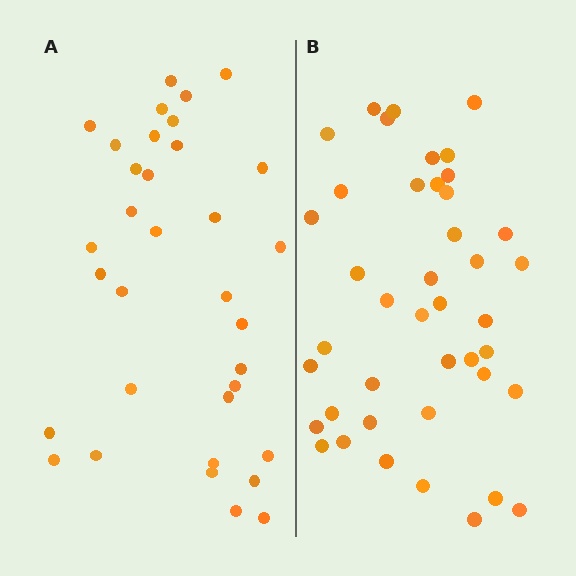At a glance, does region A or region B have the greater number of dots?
Region B (the right region) has more dots.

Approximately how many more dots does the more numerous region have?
Region B has roughly 8 or so more dots than region A.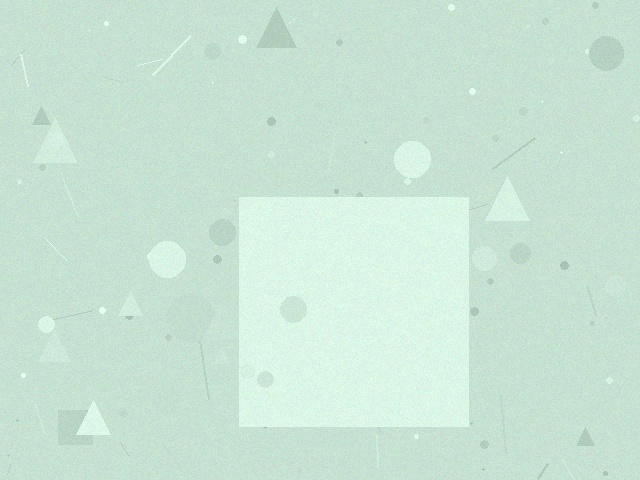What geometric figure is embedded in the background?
A square is embedded in the background.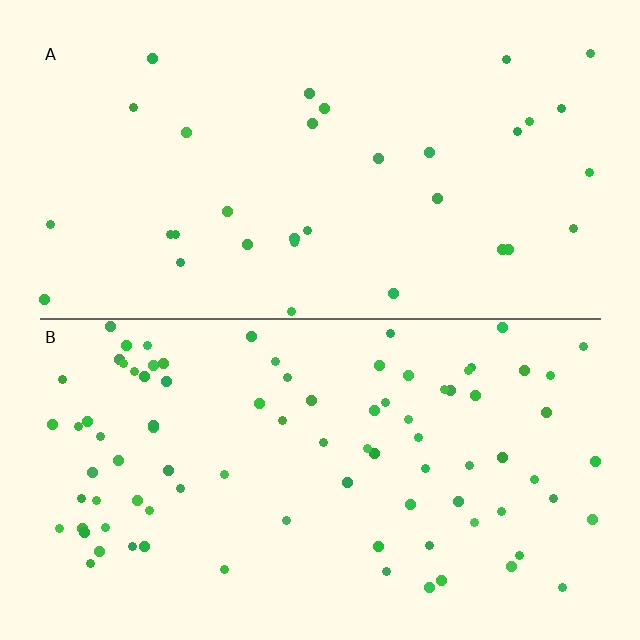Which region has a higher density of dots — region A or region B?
B (the bottom).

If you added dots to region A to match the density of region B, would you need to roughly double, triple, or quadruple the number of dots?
Approximately triple.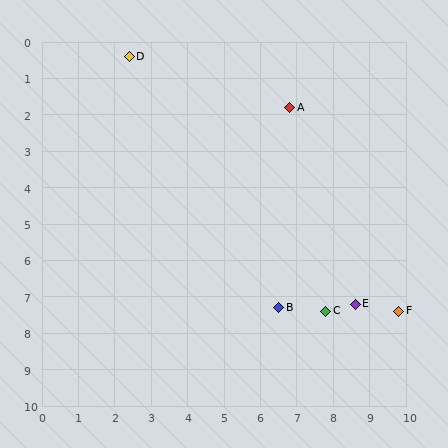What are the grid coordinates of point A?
Point A is at approximately (6.8, 1.8).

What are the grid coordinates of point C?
Point C is at approximately (7.8, 7.4).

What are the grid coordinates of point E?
Point E is at approximately (8.6, 7.2).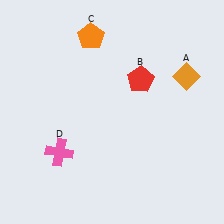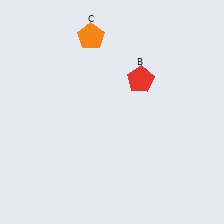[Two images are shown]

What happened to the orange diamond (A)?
The orange diamond (A) was removed in Image 2. It was in the top-right area of Image 1.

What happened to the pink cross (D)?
The pink cross (D) was removed in Image 2. It was in the bottom-left area of Image 1.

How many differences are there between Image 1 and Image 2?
There are 2 differences between the two images.